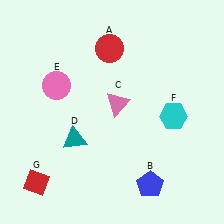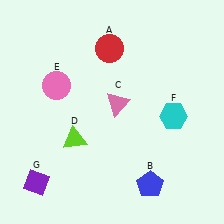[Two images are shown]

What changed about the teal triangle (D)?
In Image 1, D is teal. In Image 2, it changed to lime.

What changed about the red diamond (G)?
In Image 1, G is red. In Image 2, it changed to purple.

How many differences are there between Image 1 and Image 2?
There are 2 differences between the two images.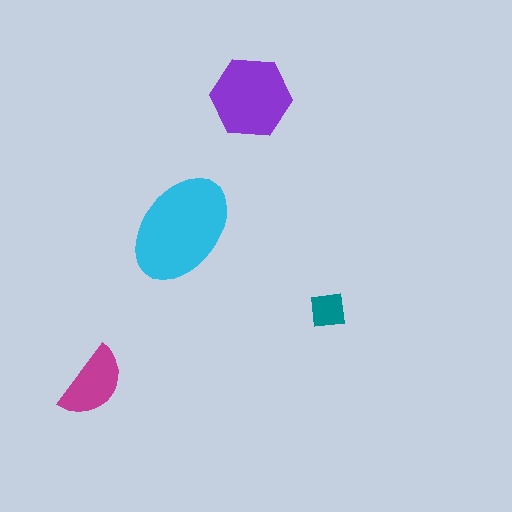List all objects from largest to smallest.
The cyan ellipse, the purple hexagon, the magenta semicircle, the teal square.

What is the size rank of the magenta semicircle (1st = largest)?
3rd.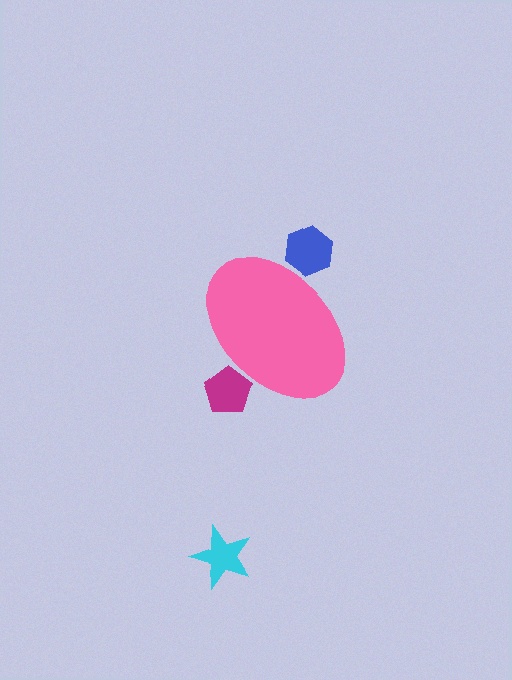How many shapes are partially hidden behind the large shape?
2 shapes are partially hidden.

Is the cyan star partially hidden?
No, the cyan star is fully visible.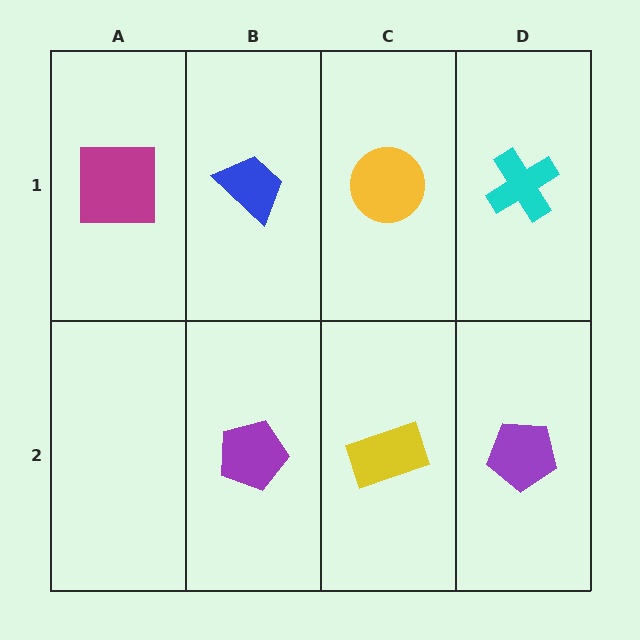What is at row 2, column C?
A yellow rectangle.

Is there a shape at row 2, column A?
No, that cell is empty.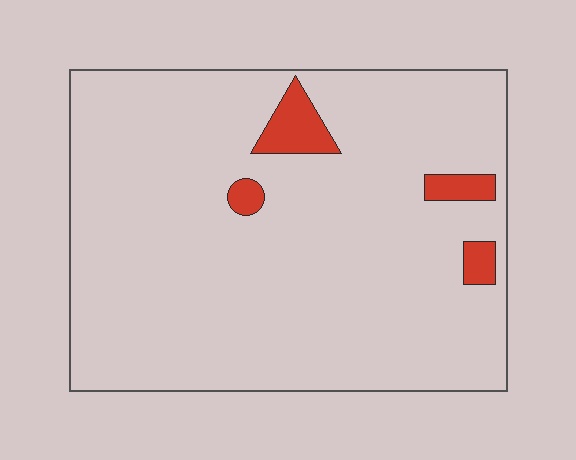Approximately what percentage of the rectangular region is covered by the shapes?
Approximately 5%.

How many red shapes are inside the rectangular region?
4.